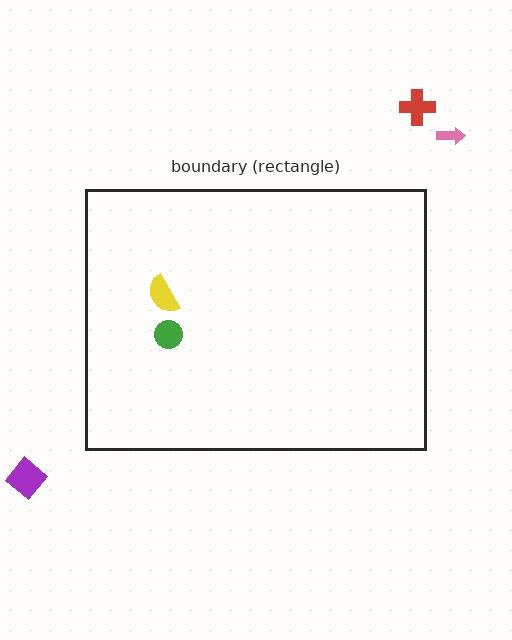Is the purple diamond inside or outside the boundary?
Outside.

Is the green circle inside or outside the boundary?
Inside.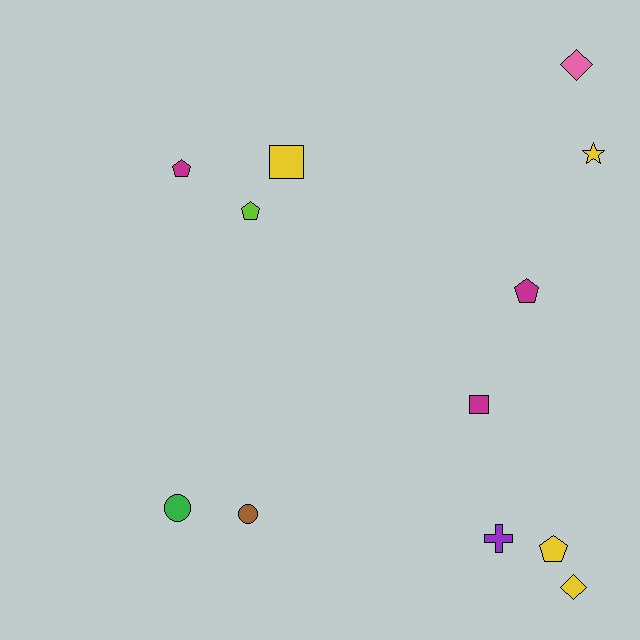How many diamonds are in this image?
There are 2 diamonds.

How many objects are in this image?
There are 12 objects.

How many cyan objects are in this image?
There are no cyan objects.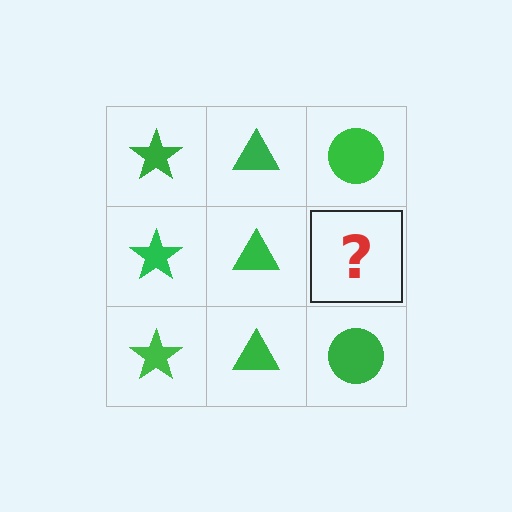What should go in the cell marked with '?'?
The missing cell should contain a green circle.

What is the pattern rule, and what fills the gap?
The rule is that each column has a consistent shape. The gap should be filled with a green circle.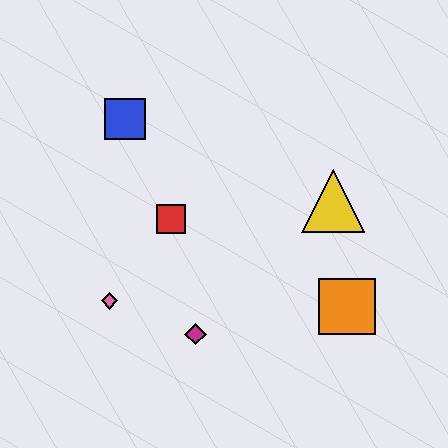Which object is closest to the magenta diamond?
The pink diamond is closest to the magenta diamond.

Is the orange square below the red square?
Yes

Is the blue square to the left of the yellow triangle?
Yes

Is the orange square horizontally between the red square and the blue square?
No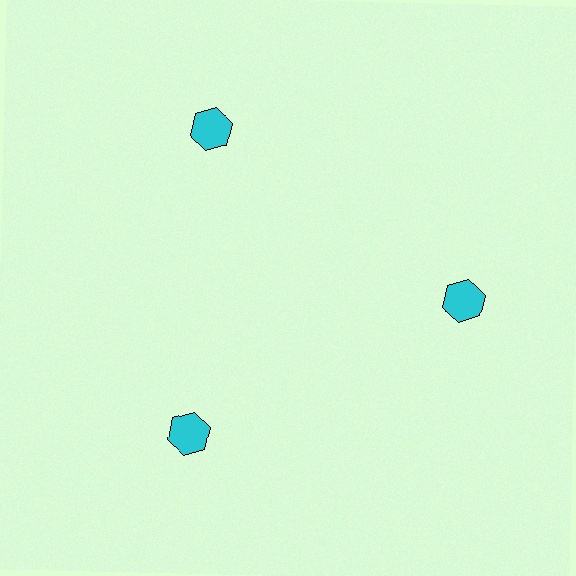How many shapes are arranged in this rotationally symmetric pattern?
There are 3 shapes, arranged in 3 groups of 1.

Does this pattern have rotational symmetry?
Yes, this pattern has 3-fold rotational symmetry. It looks the same after rotating 120 degrees around the center.